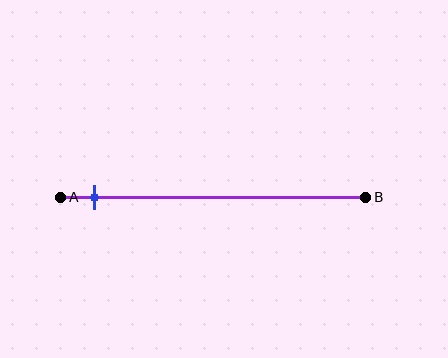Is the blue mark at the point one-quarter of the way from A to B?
No, the mark is at about 10% from A, not at the 25% one-quarter point.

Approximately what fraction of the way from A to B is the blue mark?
The blue mark is approximately 10% of the way from A to B.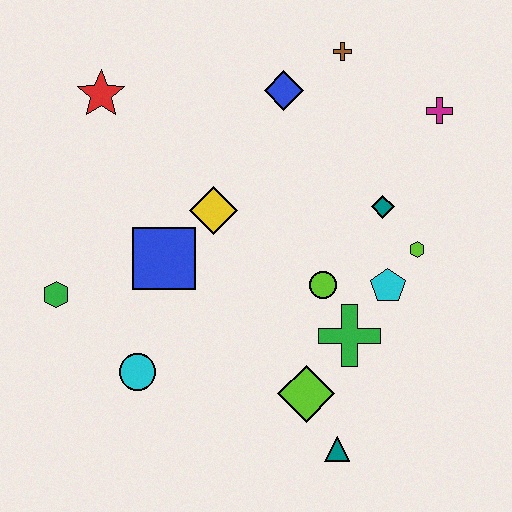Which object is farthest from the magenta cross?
The green hexagon is farthest from the magenta cross.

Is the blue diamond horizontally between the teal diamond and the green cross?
No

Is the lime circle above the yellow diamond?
No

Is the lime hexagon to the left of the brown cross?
No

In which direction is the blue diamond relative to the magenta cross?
The blue diamond is to the left of the magenta cross.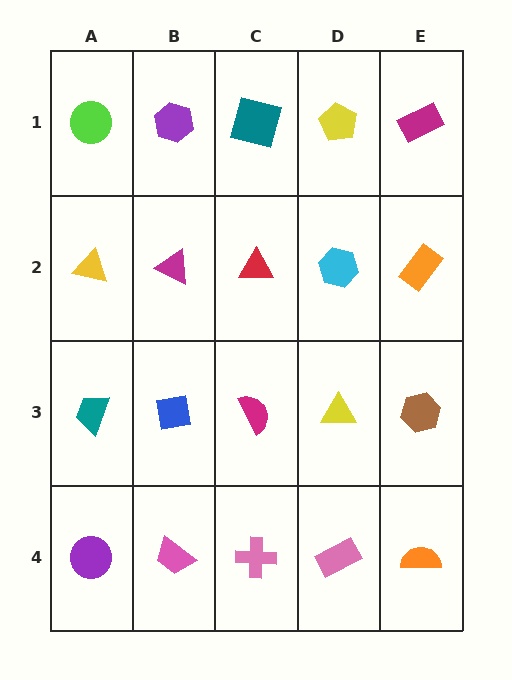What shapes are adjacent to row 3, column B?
A magenta triangle (row 2, column B), a pink trapezoid (row 4, column B), a teal trapezoid (row 3, column A), a magenta semicircle (row 3, column C).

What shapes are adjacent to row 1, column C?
A red triangle (row 2, column C), a purple hexagon (row 1, column B), a yellow pentagon (row 1, column D).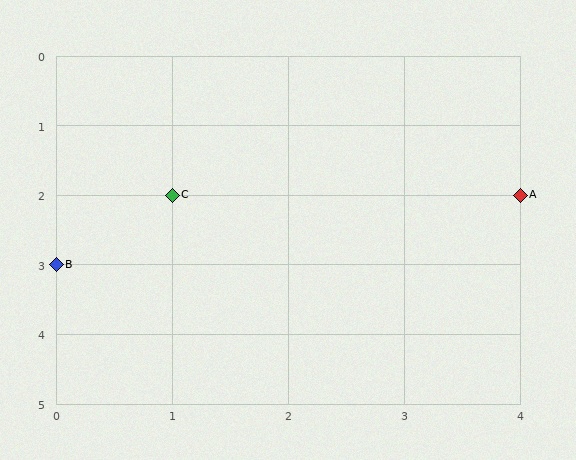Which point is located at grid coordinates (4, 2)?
Point A is at (4, 2).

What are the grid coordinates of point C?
Point C is at grid coordinates (1, 2).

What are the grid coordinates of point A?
Point A is at grid coordinates (4, 2).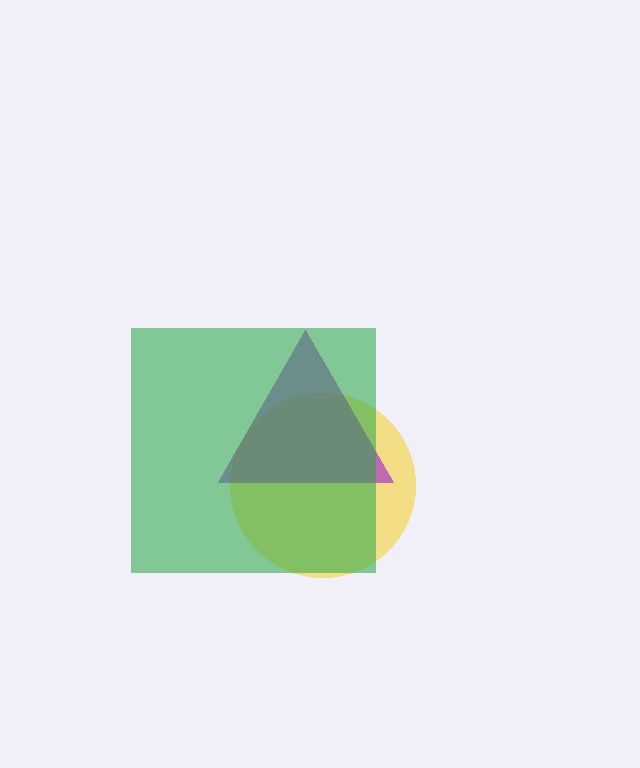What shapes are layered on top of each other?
The layered shapes are: a yellow circle, a purple triangle, a green square.